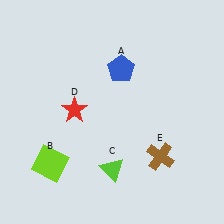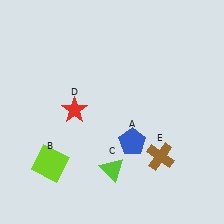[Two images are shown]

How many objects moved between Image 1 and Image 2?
1 object moved between the two images.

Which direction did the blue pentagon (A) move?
The blue pentagon (A) moved down.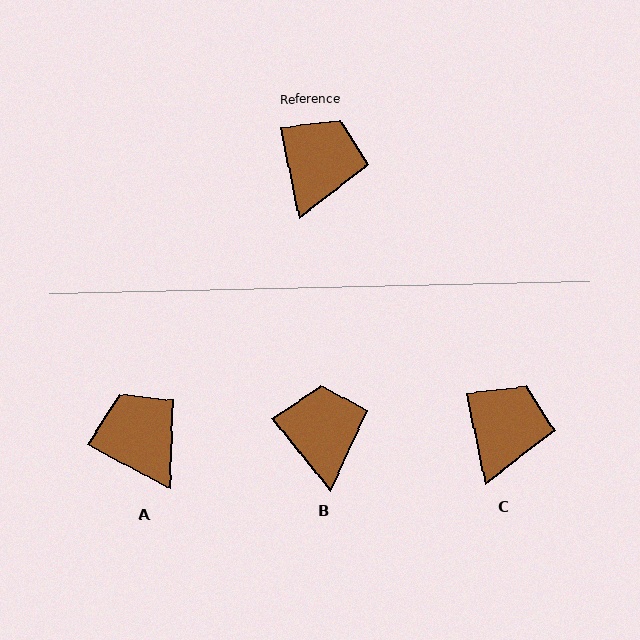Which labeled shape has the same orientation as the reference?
C.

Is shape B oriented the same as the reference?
No, it is off by about 27 degrees.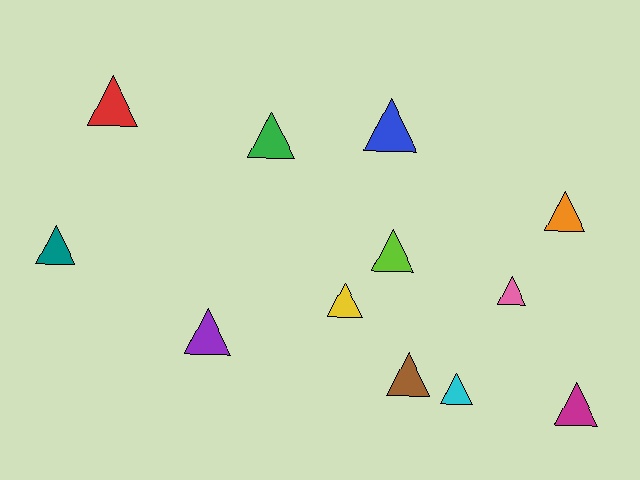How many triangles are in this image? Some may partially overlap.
There are 12 triangles.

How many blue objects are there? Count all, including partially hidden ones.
There is 1 blue object.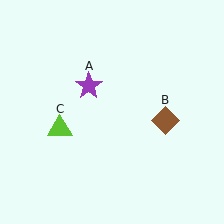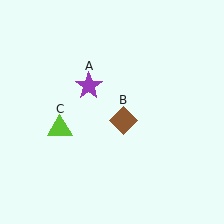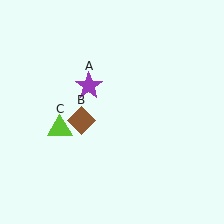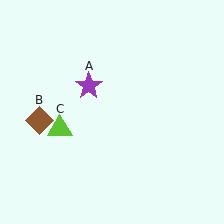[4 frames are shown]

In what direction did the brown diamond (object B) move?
The brown diamond (object B) moved left.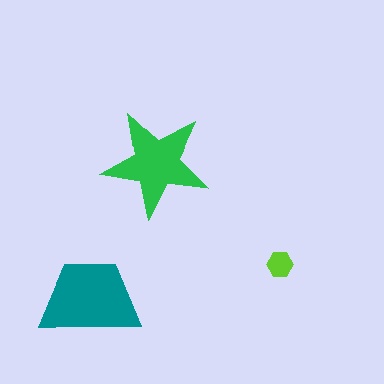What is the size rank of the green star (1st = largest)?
2nd.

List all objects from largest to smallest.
The teal trapezoid, the green star, the lime hexagon.